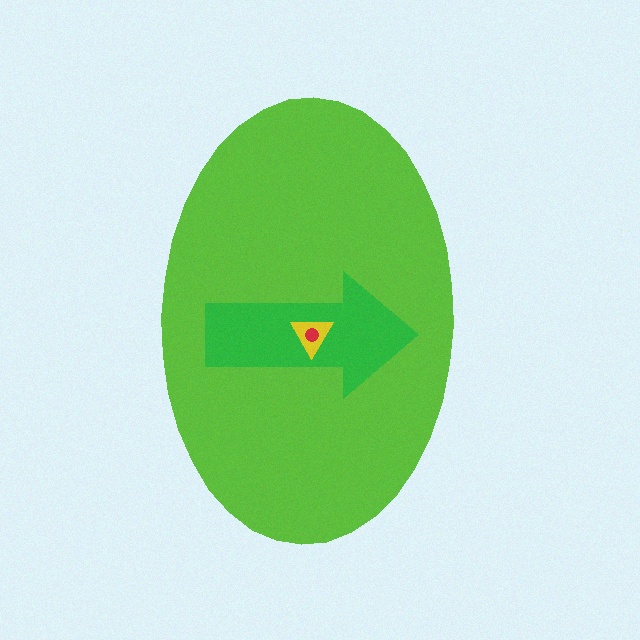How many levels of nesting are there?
4.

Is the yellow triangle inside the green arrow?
Yes.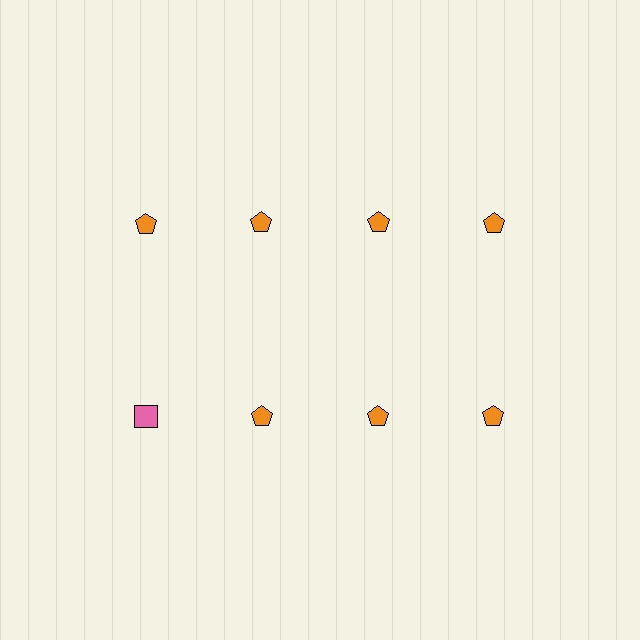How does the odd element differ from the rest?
It differs in both color (pink instead of orange) and shape (square instead of pentagon).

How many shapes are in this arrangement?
There are 8 shapes arranged in a grid pattern.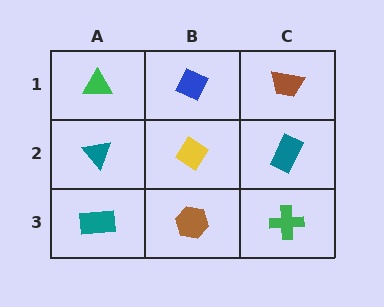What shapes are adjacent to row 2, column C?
A brown trapezoid (row 1, column C), a green cross (row 3, column C), a yellow diamond (row 2, column B).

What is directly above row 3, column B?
A yellow diamond.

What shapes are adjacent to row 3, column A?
A teal triangle (row 2, column A), a brown hexagon (row 3, column B).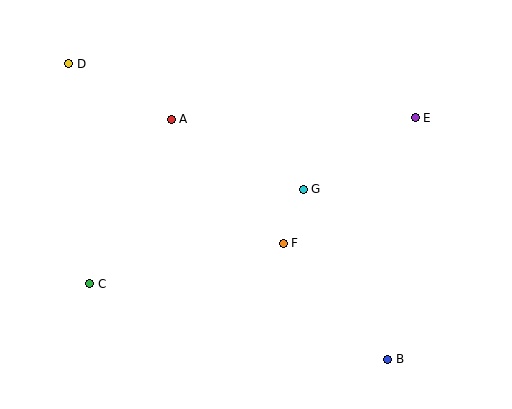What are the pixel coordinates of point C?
Point C is at (90, 284).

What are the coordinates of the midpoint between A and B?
The midpoint between A and B is at (279, 239).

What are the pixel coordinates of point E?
Point E is at (415, 118).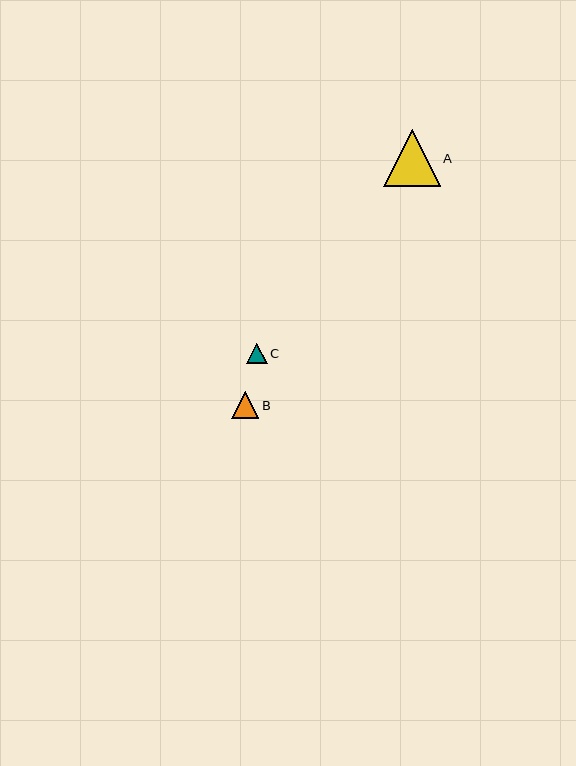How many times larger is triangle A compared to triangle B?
Triangle A is approximately 2.1 times the size of triangle B.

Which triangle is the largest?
Triangle A is the largest with a size of approximately 57 pixels.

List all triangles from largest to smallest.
From largest to smallest: A, B, C.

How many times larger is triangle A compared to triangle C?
Triangle A is approximately 2.7 times the size of triangle C.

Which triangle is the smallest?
Triangle C is the smallest with a size of approximately 21 pixels.